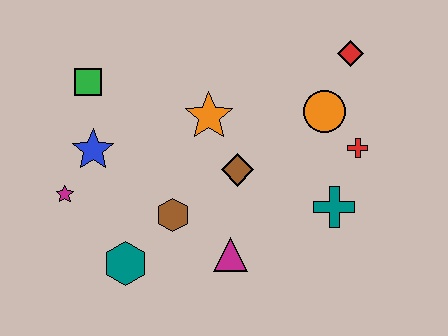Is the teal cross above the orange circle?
No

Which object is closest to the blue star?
The magenta star is closest to the blue star.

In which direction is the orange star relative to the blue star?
The orange star is to the right of the blue star.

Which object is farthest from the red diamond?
The magenta star is farthest from the red diamond.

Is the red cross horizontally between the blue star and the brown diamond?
No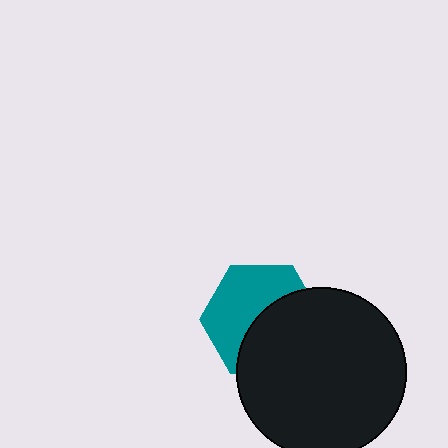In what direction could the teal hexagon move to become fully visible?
The teal hexagon could move toward the upper-left. That would shift it out from behind the black circle entirely.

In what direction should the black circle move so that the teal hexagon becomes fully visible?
The black circle should move toward the lower-right. That is the shortest direction to clear the overlap and leave the teal hexagon fully visible.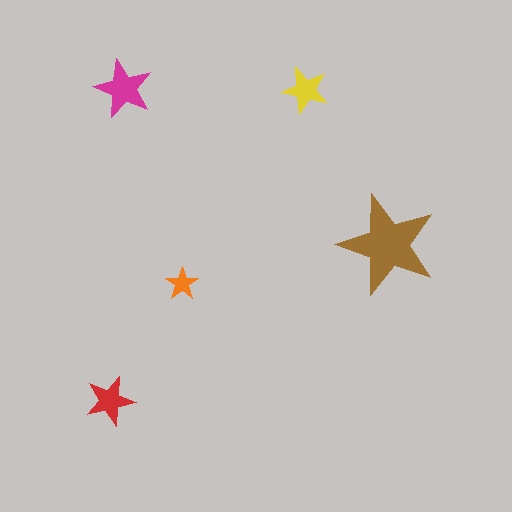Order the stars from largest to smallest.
the brown one, the magenta one, the red one, the yellow one, the orange one.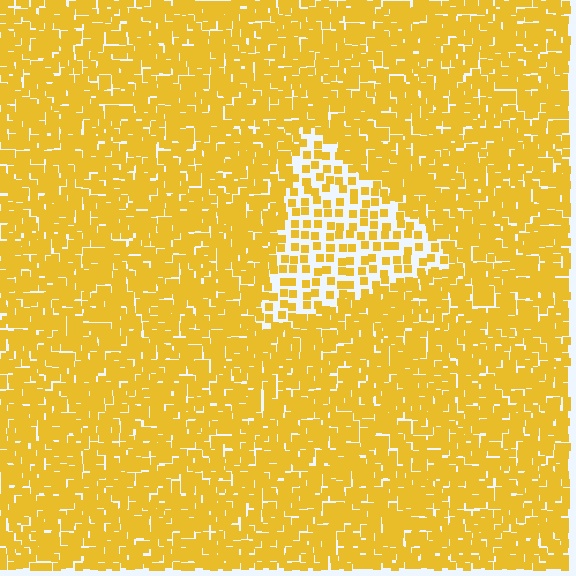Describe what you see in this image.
The image contains small yellow elements arranged at two different densities. A triangle-shaped region is visible where the elements are less densely packed than the surrounding area.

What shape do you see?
I see a triangle.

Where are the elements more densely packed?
The elements are more densely packed outside the triangle boundary.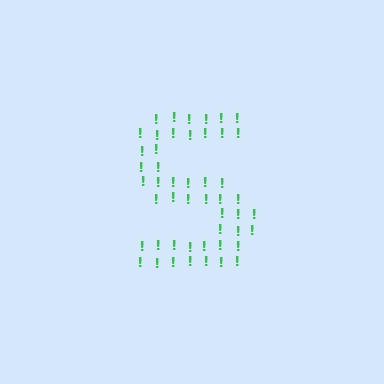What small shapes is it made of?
It is made of small exclamation marks.